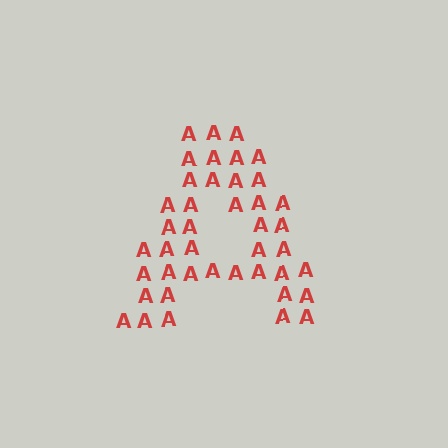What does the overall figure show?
The overall figure shows the letter A.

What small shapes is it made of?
It is made of small letter A's.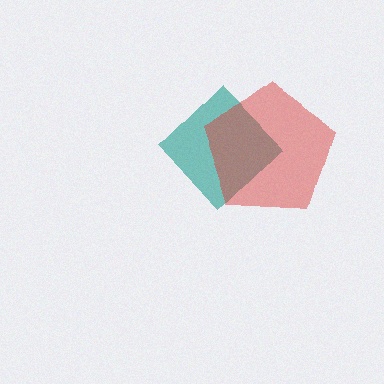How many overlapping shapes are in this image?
There are 2 overlapping shapes in the image.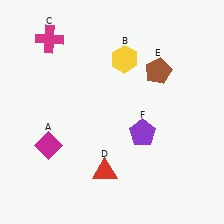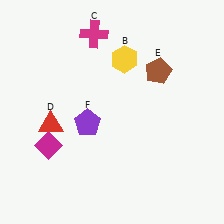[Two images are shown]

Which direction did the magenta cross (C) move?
The magenta cross (C) moved right.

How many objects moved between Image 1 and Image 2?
3 objects moved between the two images.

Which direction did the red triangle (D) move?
The red triangle (D) moved left.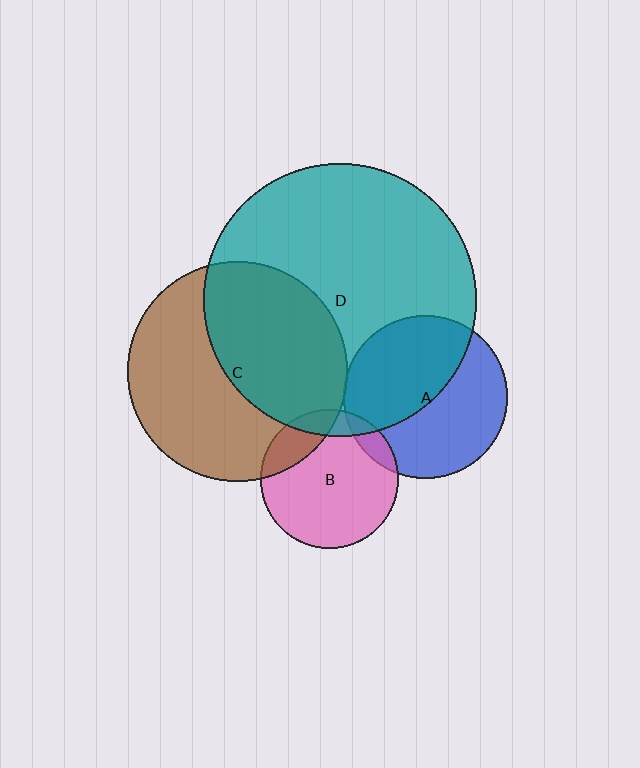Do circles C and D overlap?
Yes.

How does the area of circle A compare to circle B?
Approximately 1.4 times.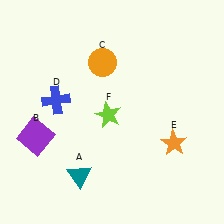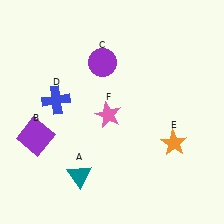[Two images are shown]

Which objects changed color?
C changed from orange to purple. F changed from lime to pink.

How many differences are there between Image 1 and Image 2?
There are 2 differences between the two images.